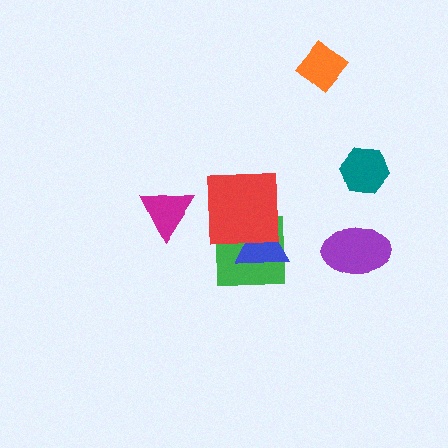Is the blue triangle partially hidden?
Yes, it is partially covered by another shape.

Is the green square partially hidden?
Yes, it is partially covered by another shape.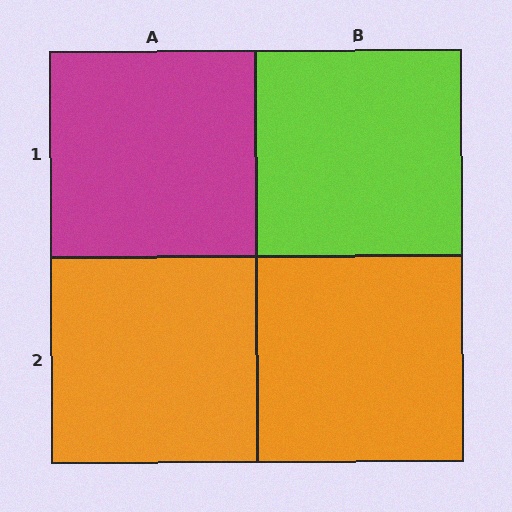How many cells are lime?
1 cell is lime.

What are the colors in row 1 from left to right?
Magenta, lime.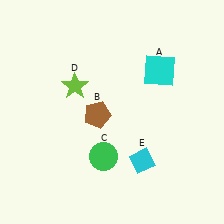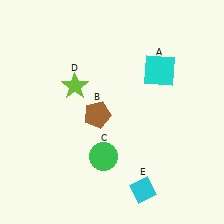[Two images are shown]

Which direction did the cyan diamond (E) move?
The cyan diamond (E) moved down.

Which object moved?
The cyan diamond (E) moved down.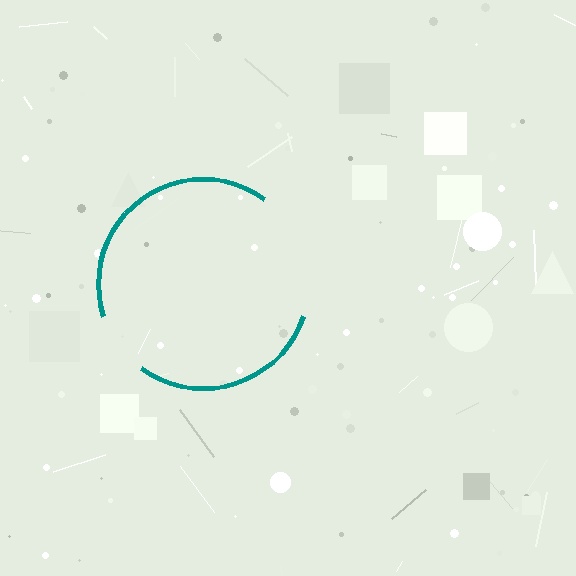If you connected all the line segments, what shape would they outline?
They would outline a circle.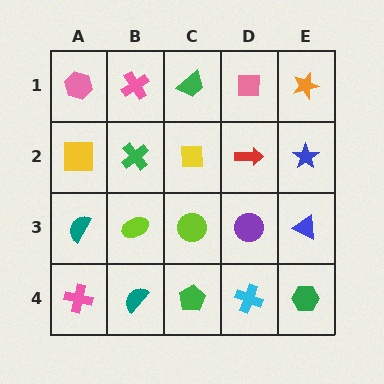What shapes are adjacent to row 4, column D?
A purple circle (row 3, column D), a green pentagon (row 4, column C), a green hexagon (row 4, column E).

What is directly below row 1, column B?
A green cross.